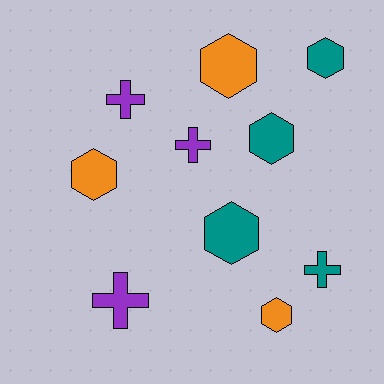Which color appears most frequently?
Teal, with 4 objects.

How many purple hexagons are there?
There are no purple hexagons.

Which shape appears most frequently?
Hexagon, with 6 objects.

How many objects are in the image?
There are 10 objects.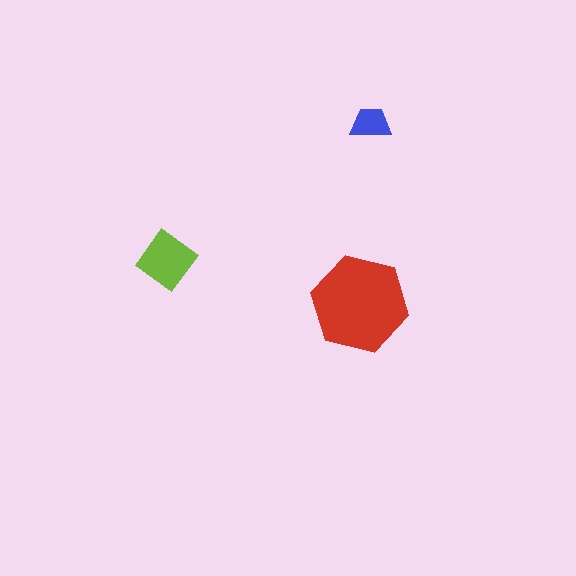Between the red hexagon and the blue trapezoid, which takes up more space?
The red hexagon.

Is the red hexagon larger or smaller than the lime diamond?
Larger.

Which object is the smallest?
The blue trapezoid.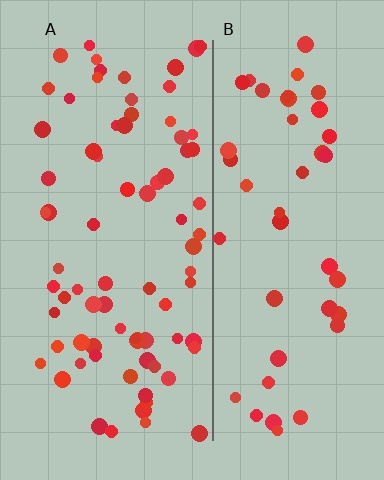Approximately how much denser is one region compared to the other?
Approximately 1.7× — region A over region B.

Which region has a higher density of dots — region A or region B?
A (the left).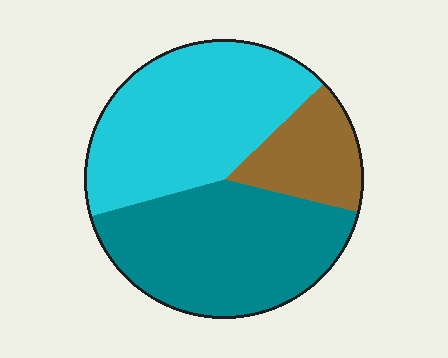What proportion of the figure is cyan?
Cyan takes up between a quarter and a half of the figure.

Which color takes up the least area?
Brown, at roughly 15%.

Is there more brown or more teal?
Teal.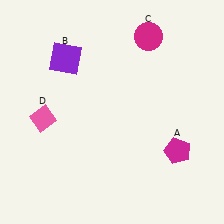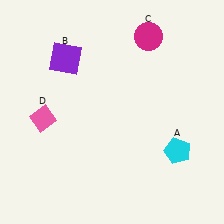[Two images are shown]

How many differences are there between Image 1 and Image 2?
There is 1 difference between the two images.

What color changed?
The pentagon (A) changed from magenta in Image 1 to cyan in Image 2.